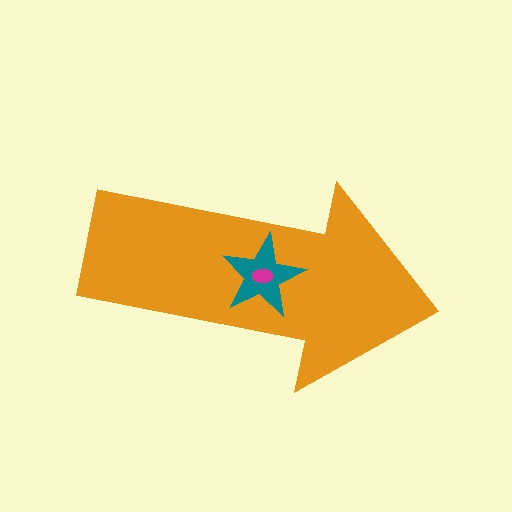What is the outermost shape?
The orange arrow.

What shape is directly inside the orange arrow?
The teal star.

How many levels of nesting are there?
3.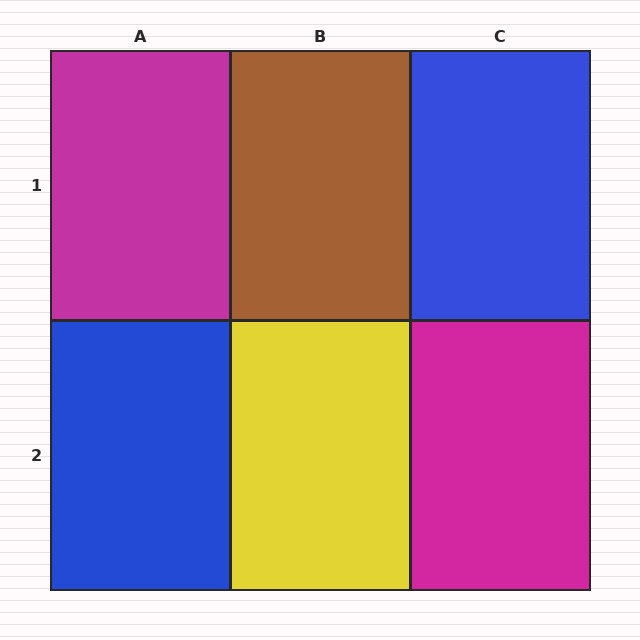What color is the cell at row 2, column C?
Magenta.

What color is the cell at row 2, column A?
Blue.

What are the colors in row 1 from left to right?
Magenta, brown, blue.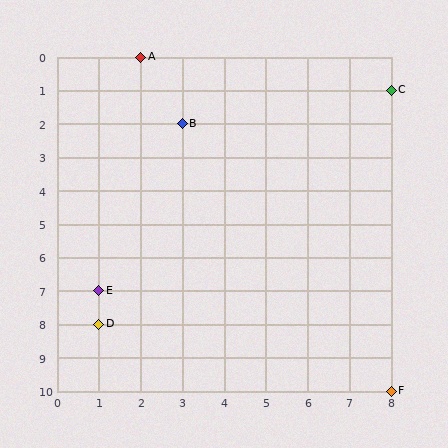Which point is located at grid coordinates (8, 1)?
Point C is at (8, 1).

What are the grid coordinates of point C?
Point C is at grid coordinates (8, 1).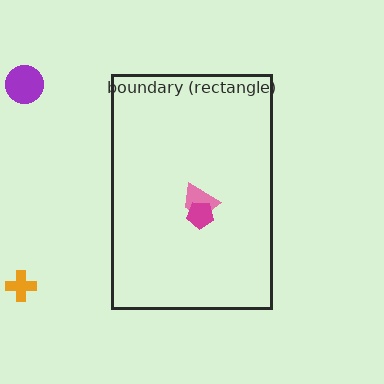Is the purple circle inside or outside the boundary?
Outside.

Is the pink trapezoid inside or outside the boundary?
Inside.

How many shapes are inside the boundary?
2 inside, 2 outside.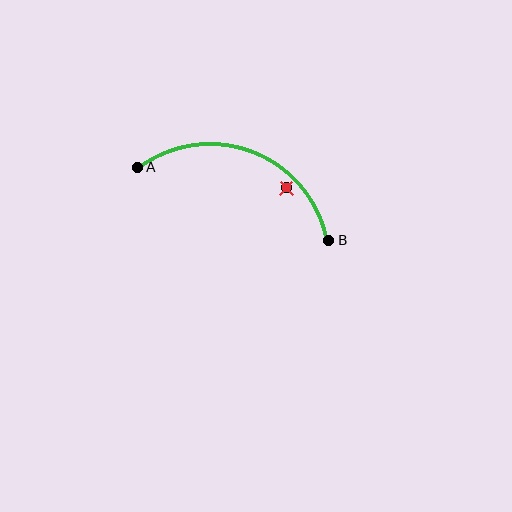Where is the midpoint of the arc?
The arc midpoint is the point on the curve farthest from the straight line joining A and B. It sits above that line.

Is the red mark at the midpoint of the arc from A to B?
No — the red mark does not lie on the arc at all. It sits slightly inside the curve.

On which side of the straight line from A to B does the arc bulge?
The arc bulges above the straight line connecting A and B.